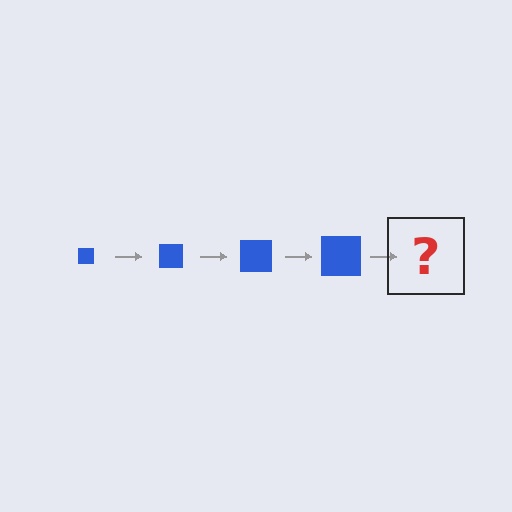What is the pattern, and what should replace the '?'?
The pattern is that the square gets progressively larger each step. The '?' should be a blue square, larger than the previous one.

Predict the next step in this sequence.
The next step is a blue square, larger than the previous one.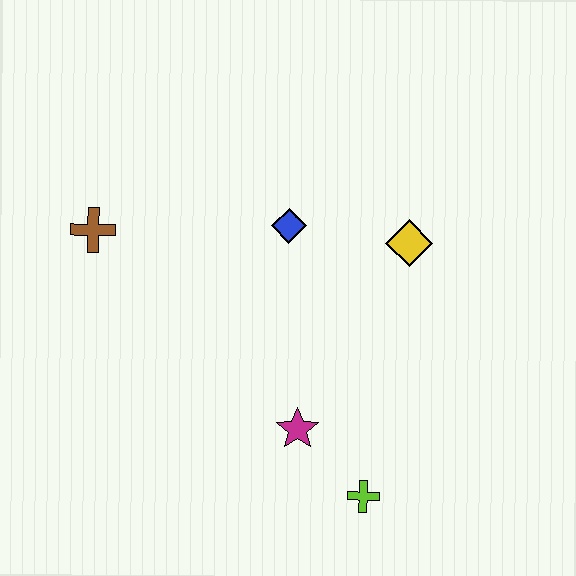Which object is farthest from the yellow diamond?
The brown cross is farthest from the yellow diamond.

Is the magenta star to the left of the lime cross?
Yes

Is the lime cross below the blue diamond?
Yes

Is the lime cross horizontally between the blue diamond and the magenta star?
No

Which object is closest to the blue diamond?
The yellow diamond is closest to the blue diamond.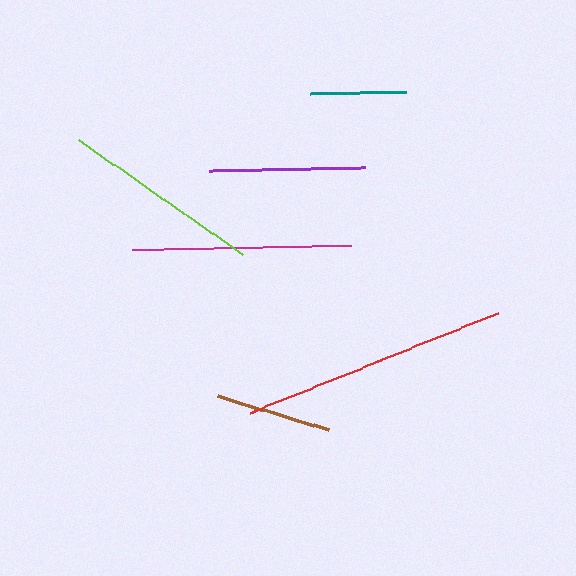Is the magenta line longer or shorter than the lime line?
The magenta line is longer than the lime line.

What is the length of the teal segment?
The teal segment is approximately 97 pixels long.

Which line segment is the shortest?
The teal line is the shortest at approximately 97 pixels.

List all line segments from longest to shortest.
From longest to shortest: red, magenta, lime, purple, brown, teal.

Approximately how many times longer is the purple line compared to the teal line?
The purple line is approximately 1.6 times the length of the teal line.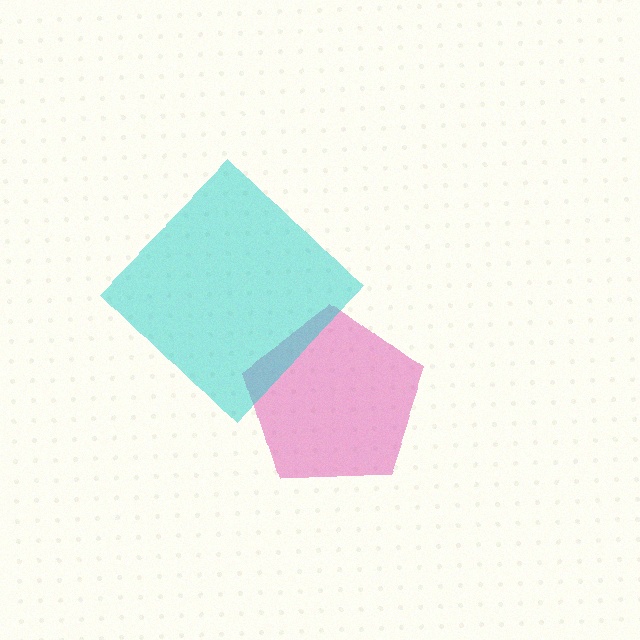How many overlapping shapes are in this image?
There are 2 overlapping shapes in the image.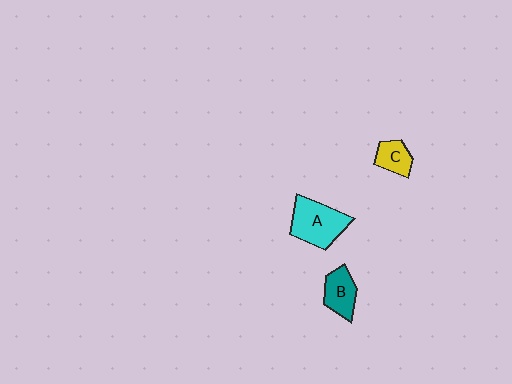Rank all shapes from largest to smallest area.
From largest to smallest: A (cyan), B (teal), C (yellow).